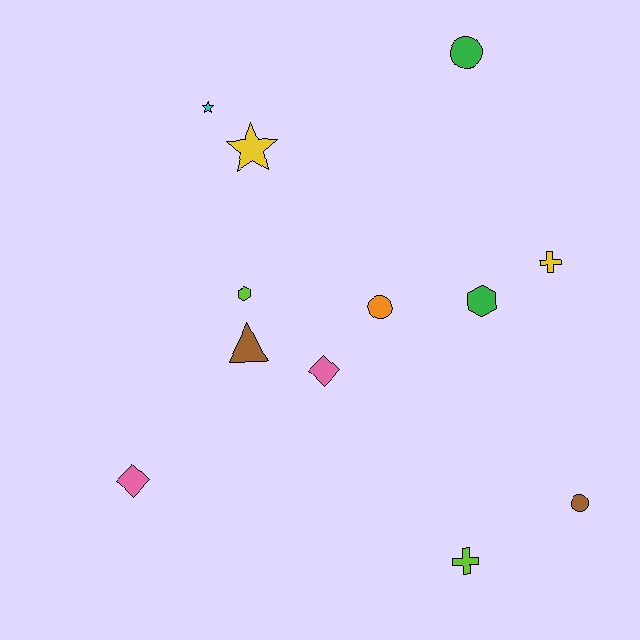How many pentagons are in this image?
There are no pentagons.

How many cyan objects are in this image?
There is 1 cyan object.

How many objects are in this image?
There are 12 objects.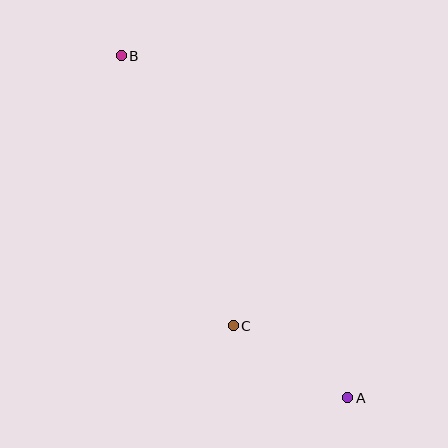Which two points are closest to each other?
Points A and C are closest to each other.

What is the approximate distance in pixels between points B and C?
The distance between B and C is approximately 292 pixels.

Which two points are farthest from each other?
Points A and B are farthest from each other.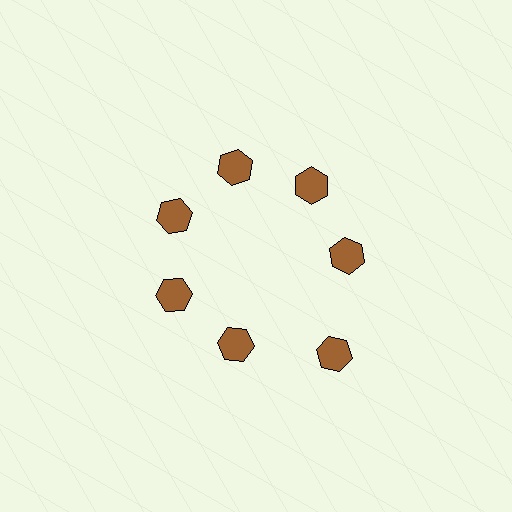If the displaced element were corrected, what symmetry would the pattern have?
It would have 7-fold rotational symmetry — the pattern would map onto itself every 51 degrees.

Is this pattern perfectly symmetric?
No. The 7 brown hexagons are arranged in a ring, but one element near the 5 o'clock position is pushed outward from the center, breaking the 7-fold rotational symmetry.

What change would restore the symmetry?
The symmetry would be restored by moving it inward, back onto the ring so that all 7 hexagons sit at equal angles and equal distance from the center.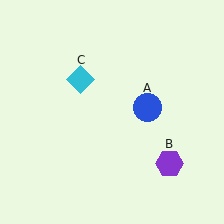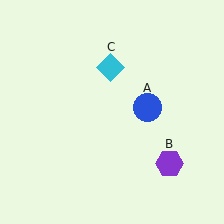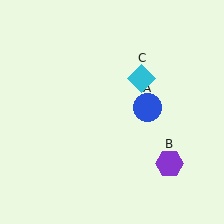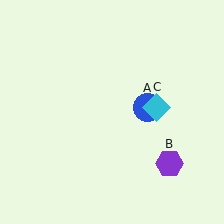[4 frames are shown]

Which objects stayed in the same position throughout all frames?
Blue circle (object A) and purple hexagon (object B) remained stationary.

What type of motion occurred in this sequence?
The cyan diamond (object C) rotated clockwise around the center of the scene.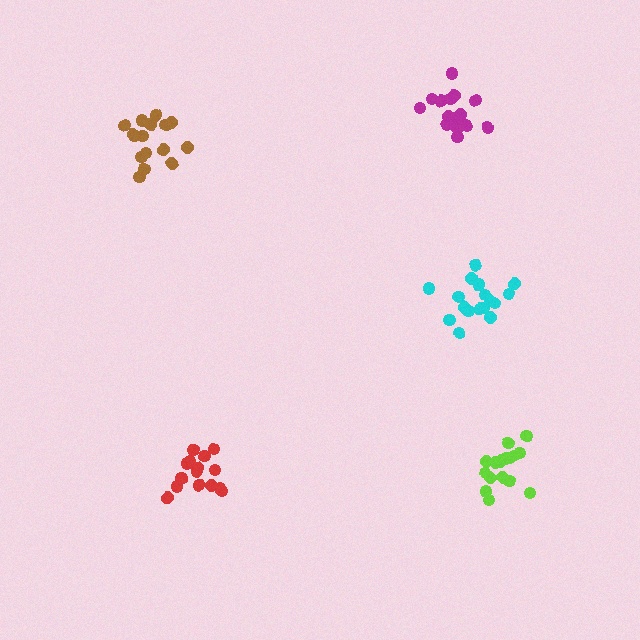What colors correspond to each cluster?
The clusters are colored: cyan, red, lime, magenta, brown.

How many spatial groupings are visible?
There are 5 spatial groupings.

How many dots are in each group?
Group 1: 17 dots, Group 2: 15 dots, Group 3: 17 dots, Group 4: 17 dots, Group 5: 16 dots (82 total).